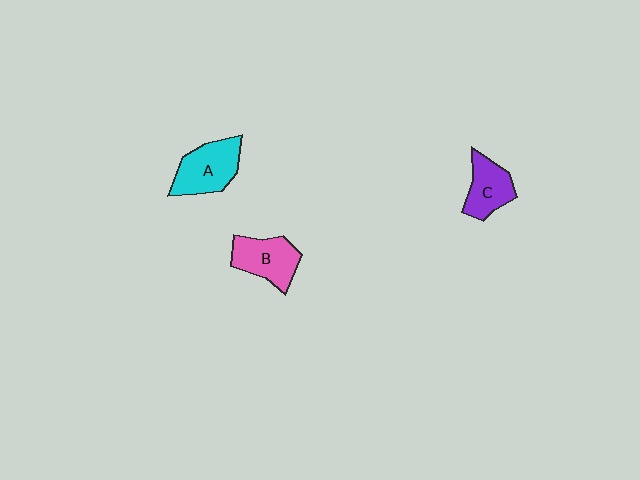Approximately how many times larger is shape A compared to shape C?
Approximately 1.3 times.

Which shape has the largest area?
Shape A (cyan).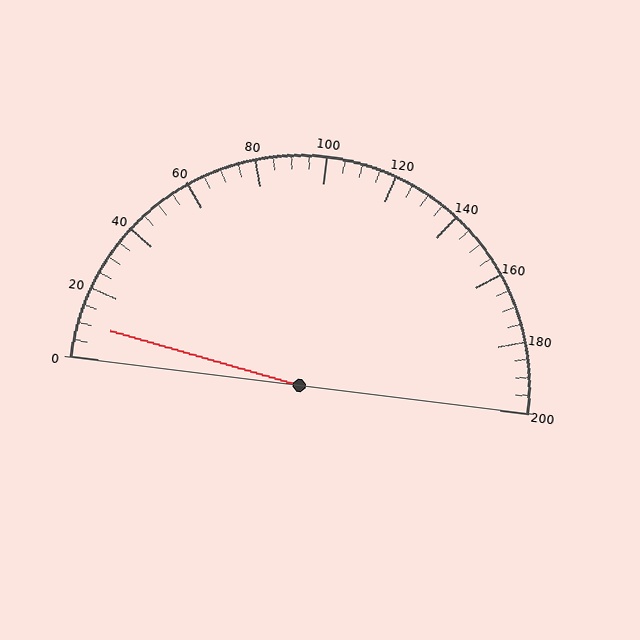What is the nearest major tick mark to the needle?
The nearest major tick mark is 0.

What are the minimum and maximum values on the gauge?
The gauge ranges from 0 to 200.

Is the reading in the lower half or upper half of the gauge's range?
The reading is in the lower half of the range (0 to 200).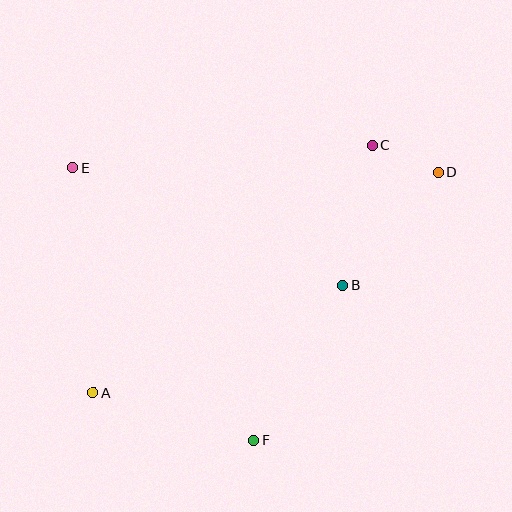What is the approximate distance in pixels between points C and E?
The distance between C and E is approximately 300 pixels.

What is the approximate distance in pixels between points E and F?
The distance between E and F is approximately 327 pixels.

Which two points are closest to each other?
Points C and D are closest to each other.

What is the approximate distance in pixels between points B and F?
The distance between B and F is approximately 179 pixels.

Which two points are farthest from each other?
Points A and D are farthest from each other.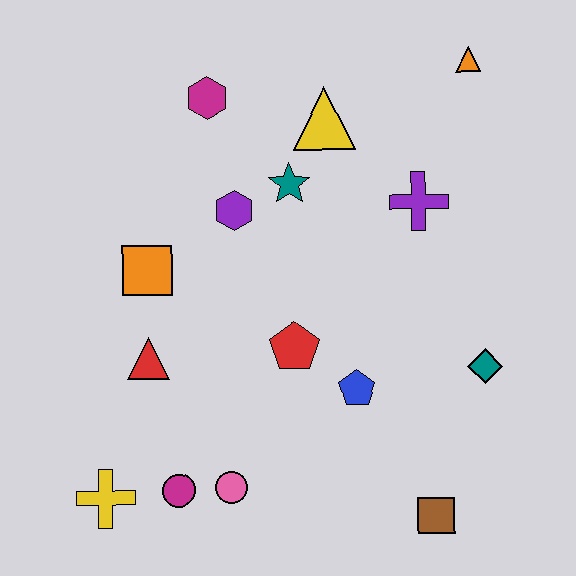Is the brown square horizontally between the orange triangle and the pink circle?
Yes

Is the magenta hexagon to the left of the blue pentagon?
Yes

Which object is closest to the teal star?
The purple hexagon is closest to the teal star.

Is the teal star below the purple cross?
No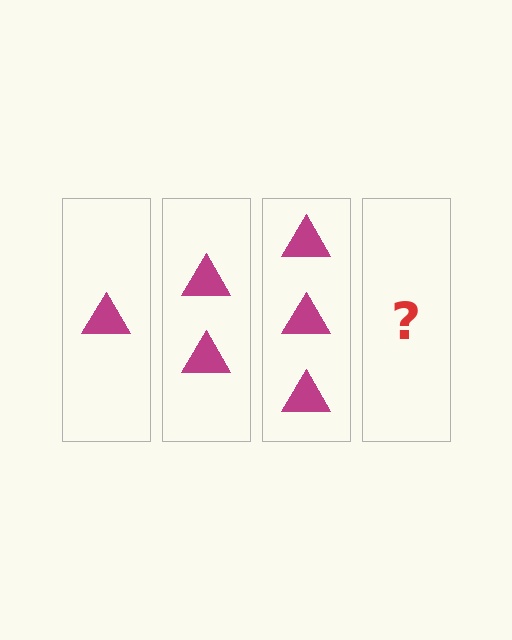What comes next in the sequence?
The next element should be 4 triangles.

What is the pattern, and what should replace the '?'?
The pattern is that each step adds one more triangle. The '?' should be 4 triangles.